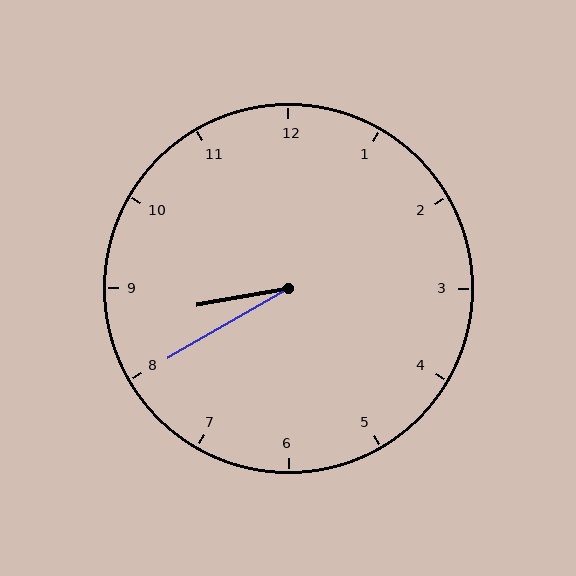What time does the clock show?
8:40.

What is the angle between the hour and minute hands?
Approximately 20 degrees.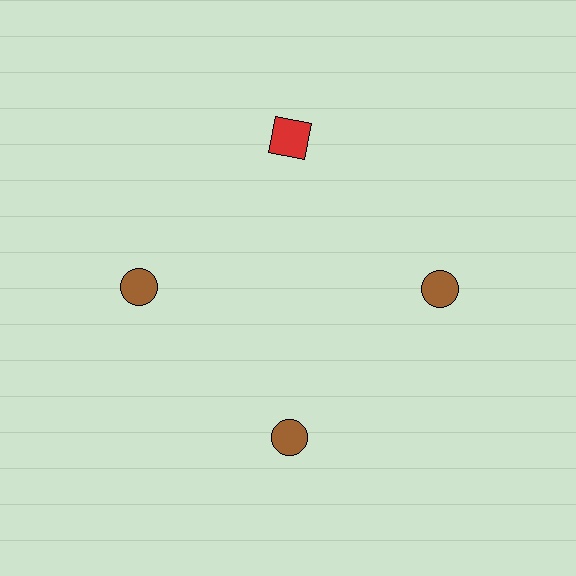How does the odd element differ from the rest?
It differs in both color (red instead of brown) and shape (square instead of circle).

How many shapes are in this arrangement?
There are 4 shapes arranged in a ring pattern.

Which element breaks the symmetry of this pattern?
The red square at roughly the 12 o'clock position breaks the symmetry. All other shapes are brown circles.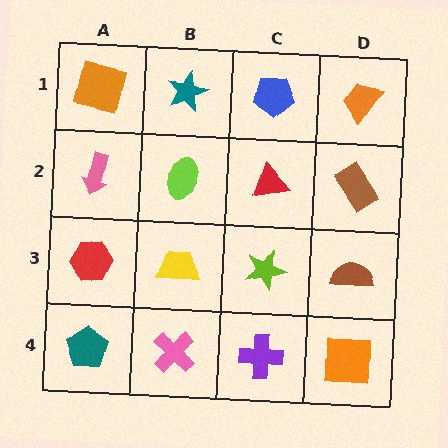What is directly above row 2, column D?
An orange trapezoid.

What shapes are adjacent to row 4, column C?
A lime star (row 3, column C), a pink cross (row 4, column B), an orange square (row 4, column D).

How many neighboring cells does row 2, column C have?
4.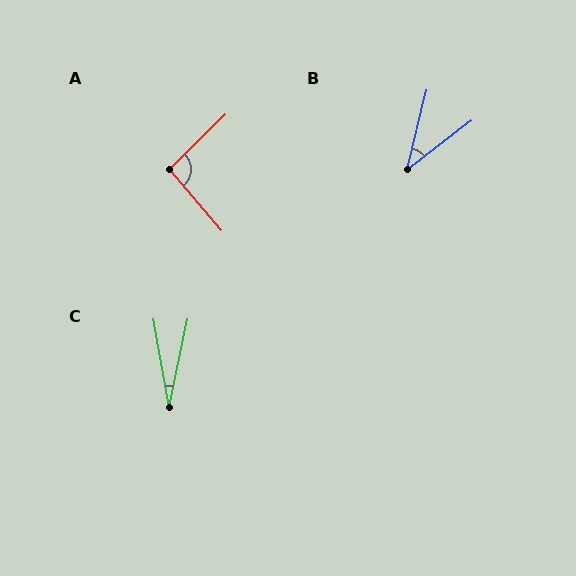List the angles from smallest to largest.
C (22°), B (39°), A (94°).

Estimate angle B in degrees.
Approximately 39 degrees.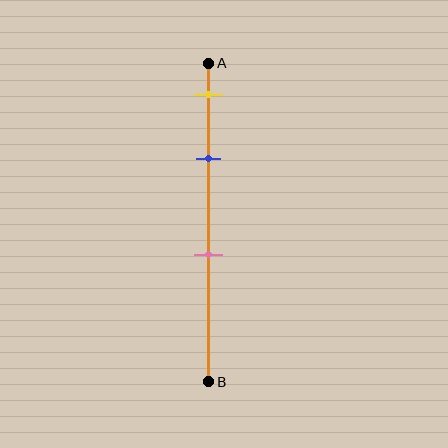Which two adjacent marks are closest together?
The yellow and blue marks are the closest adjacent pair.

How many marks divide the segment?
There are 3 marks dividing the segment.